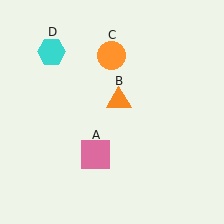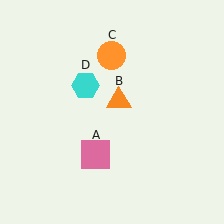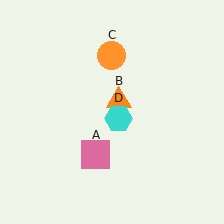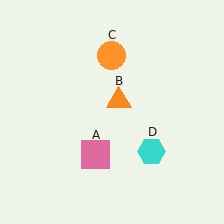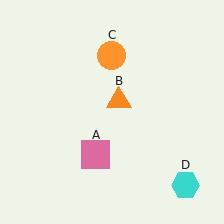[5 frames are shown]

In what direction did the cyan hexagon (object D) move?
The cyan hexagon (object D) moved down and to the right.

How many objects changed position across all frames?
1 object changed position: cyan hexagon (object D).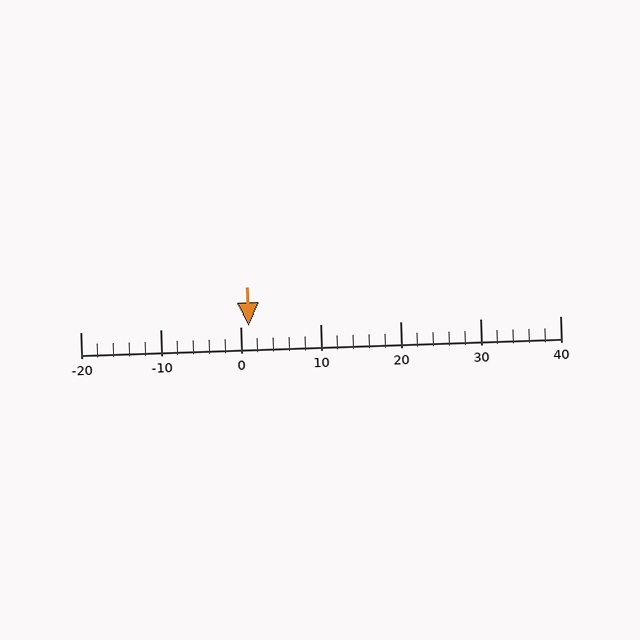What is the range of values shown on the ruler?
The ruler shows values from -20 to 40.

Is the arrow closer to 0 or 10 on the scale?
The arrow is closer to 0.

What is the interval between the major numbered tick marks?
The major tick marks are spaced 10 units apart.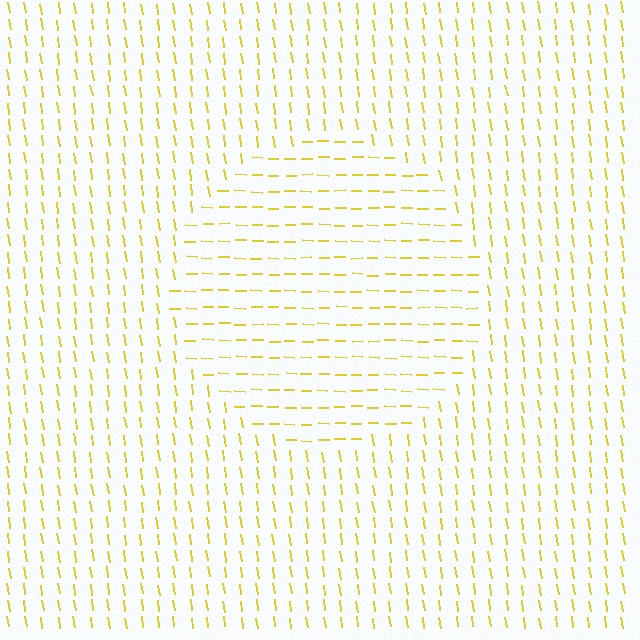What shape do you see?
I see a circle.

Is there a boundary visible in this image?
Yes, there is a texture boundary formed by a change in line orientation.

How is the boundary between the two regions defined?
The boundary is defined purely by a change in line orientation (approximately 80 degrees difference). All lines are the same color and thickness.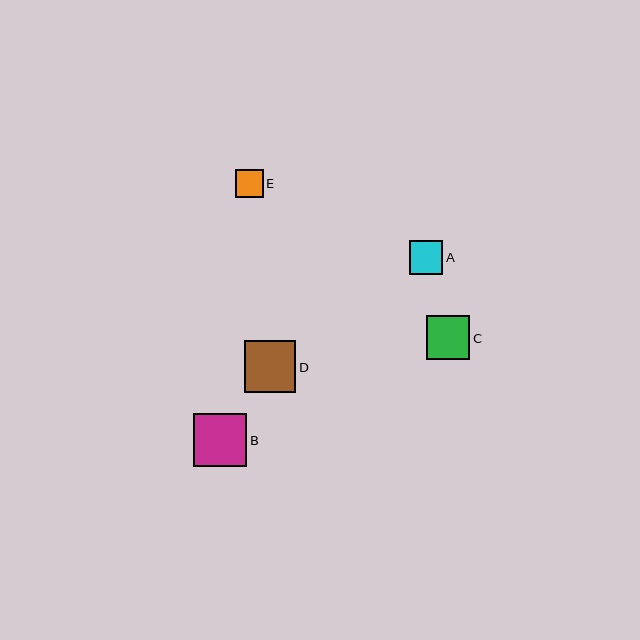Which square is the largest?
Square B is the largest with a size of approximately 53 pixels.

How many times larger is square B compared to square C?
Square B is approximately 1.2 times the size of square C.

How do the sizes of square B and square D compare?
Square B and square D are approximately the same size.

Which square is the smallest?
Square E is the smallest with a size of approximately 28 pixels.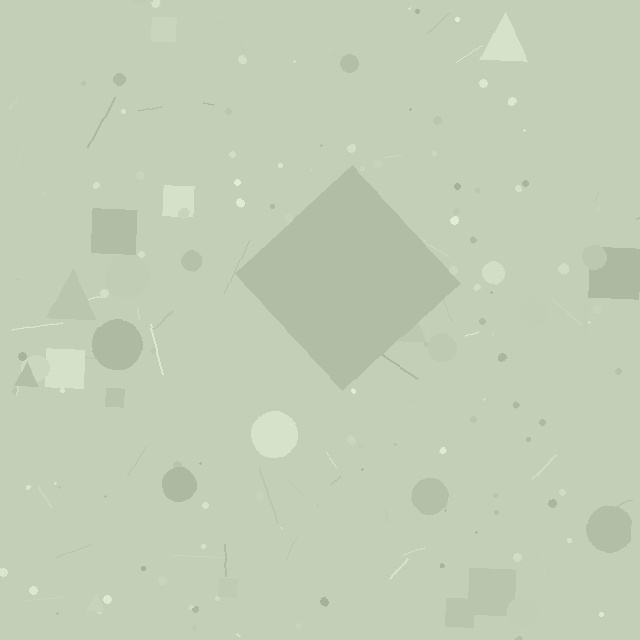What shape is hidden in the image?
A diamond is hidden in the image.